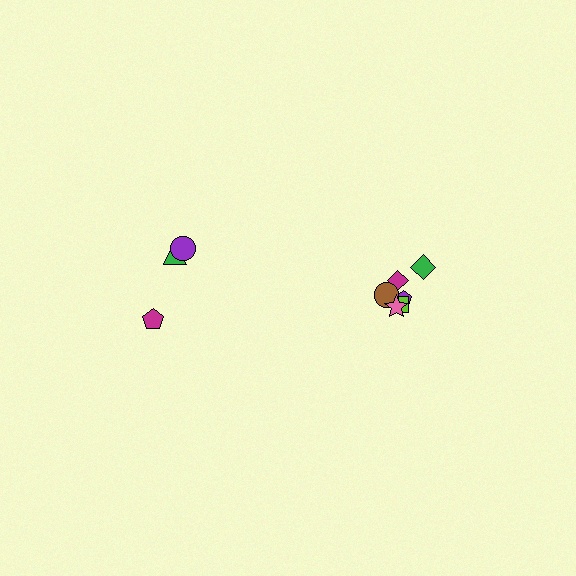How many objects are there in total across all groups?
There are 9 objects.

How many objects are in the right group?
There are 6 objects.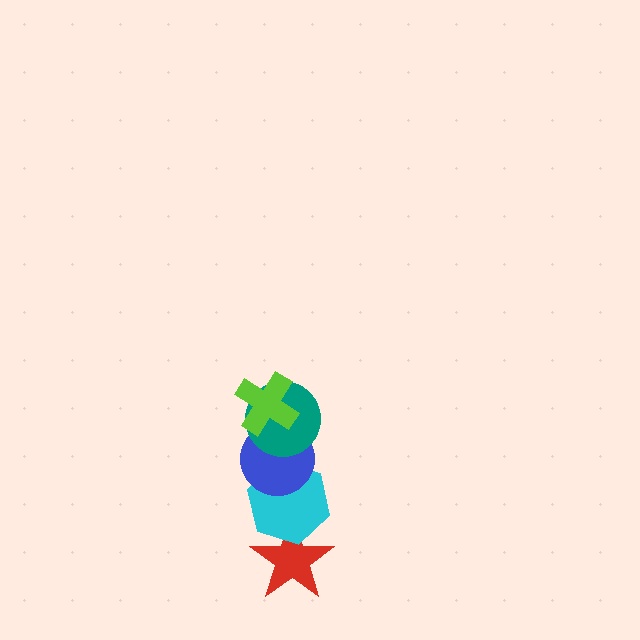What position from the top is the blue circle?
The blue circle is 3rd from the top.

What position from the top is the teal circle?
The teal circle is 2nd from the top.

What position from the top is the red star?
The red star is 5th from the top.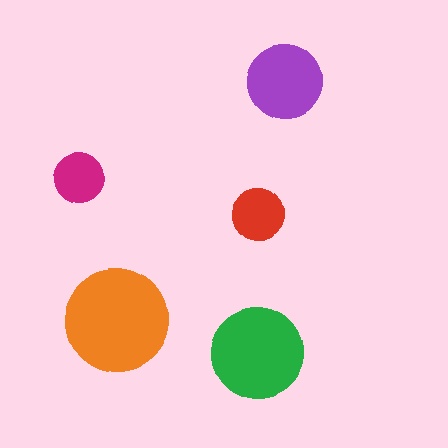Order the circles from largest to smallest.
the orange one, the green one, the purple one, the red one, the magenta one.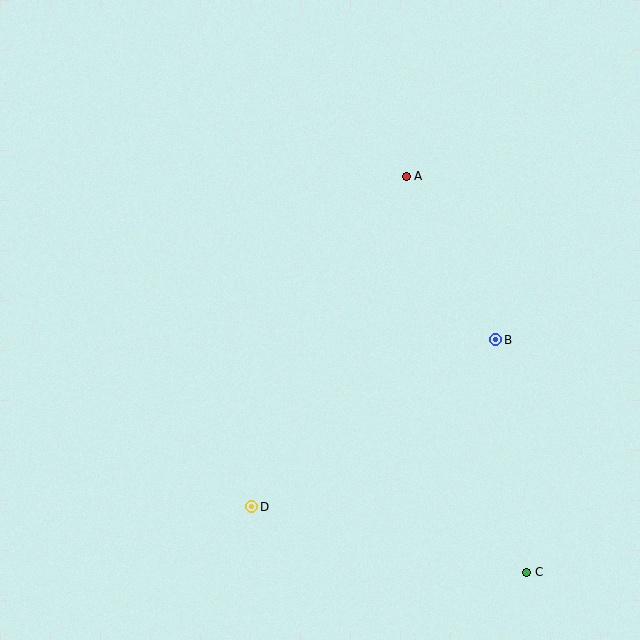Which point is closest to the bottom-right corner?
Point C is closest to the bottom-right corner.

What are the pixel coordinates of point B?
Point B is at (496, 340).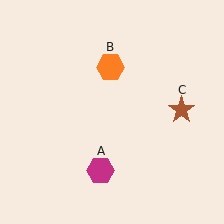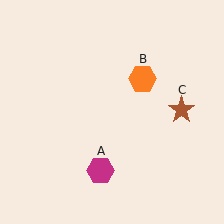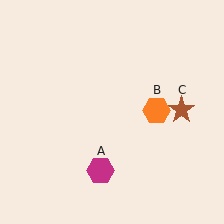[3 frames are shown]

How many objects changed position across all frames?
1 object changed position: orange hexagon (object B).